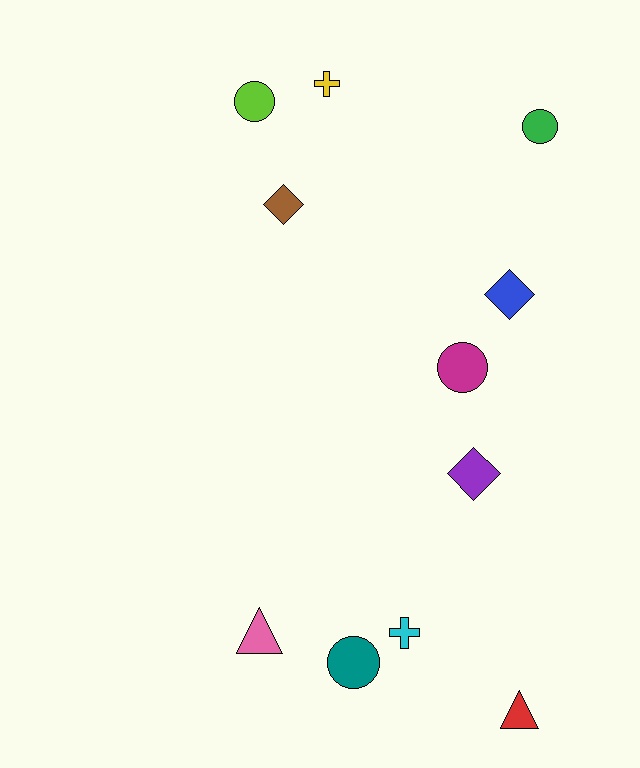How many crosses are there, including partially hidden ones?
There are 2 crosses.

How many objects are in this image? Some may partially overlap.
There are 11 objects.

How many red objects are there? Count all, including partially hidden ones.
There is 1 red object.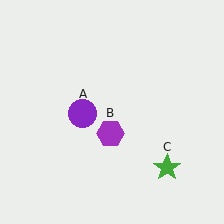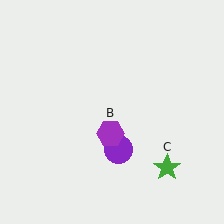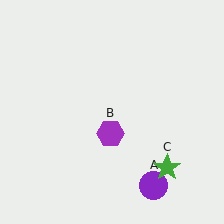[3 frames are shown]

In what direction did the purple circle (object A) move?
The purple circle (object A) moved down and to the right.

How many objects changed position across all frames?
1 object changed position: purple circle (object A).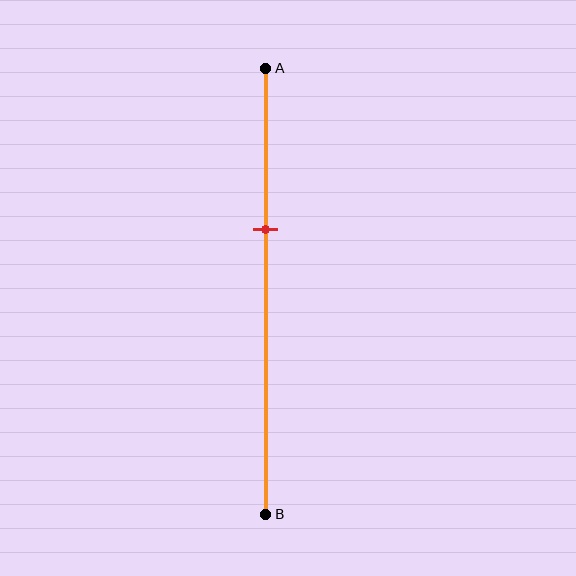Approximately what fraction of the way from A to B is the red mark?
The red mark is approximately 35% of the way from A to B.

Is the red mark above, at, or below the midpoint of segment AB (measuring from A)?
The red mark is above the midpoint of segment AB.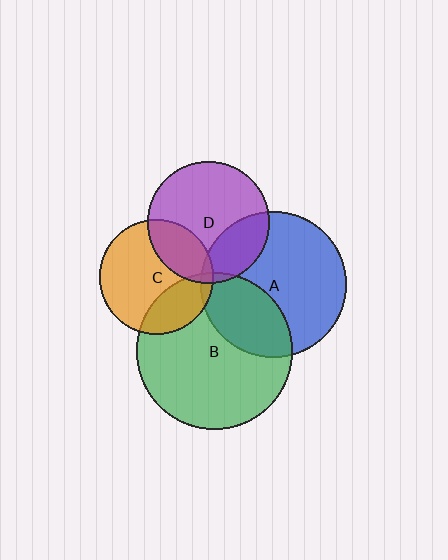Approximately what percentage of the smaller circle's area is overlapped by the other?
Approximately 25%.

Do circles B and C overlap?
Yes.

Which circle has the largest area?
Circle B (green).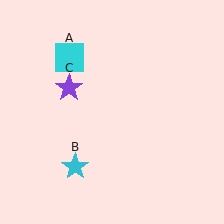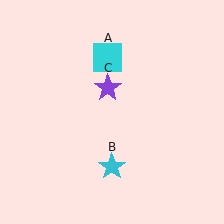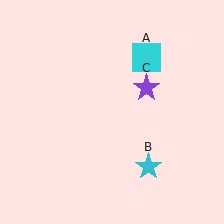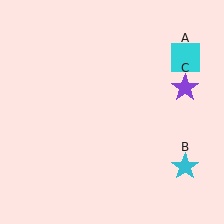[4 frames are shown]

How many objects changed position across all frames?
3 objects changed position: cyan square (object A), cyan star (object B), purple star (object C).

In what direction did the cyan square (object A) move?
The cyan square (object A) moved right.